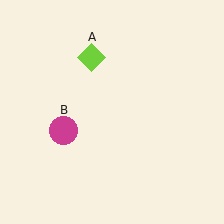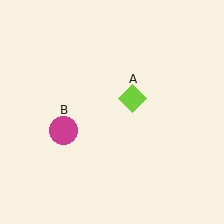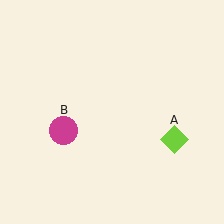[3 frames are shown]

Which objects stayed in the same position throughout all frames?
Magenta circle (object B) remained stationary.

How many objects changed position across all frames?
1 object changed position: lime diamond (object A).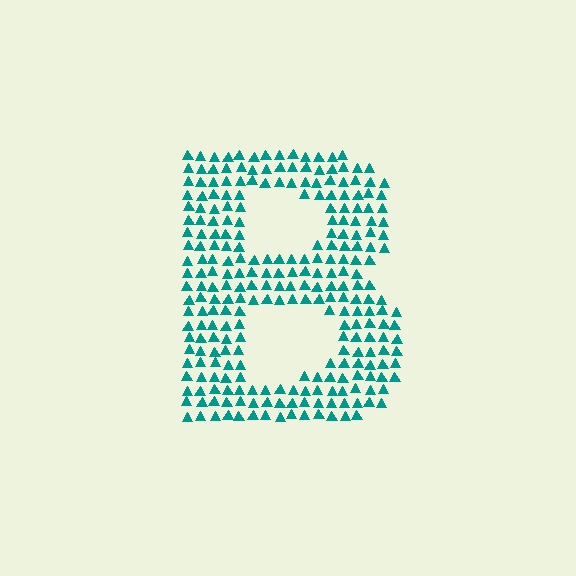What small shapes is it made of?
It is made of small triangles.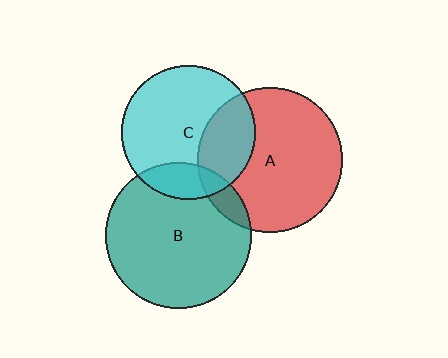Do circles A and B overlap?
Yes.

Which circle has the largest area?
Circle B (teal).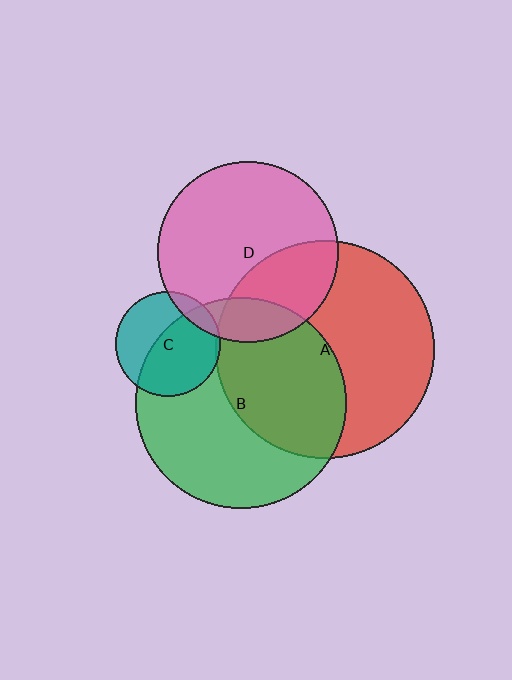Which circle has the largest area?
Circle A (red).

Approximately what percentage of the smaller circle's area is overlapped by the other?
Approximately 10%.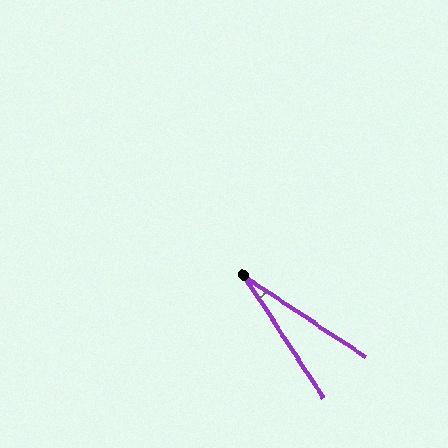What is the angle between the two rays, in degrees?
Approximately 23 degrees.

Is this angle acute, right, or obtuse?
It is acute.